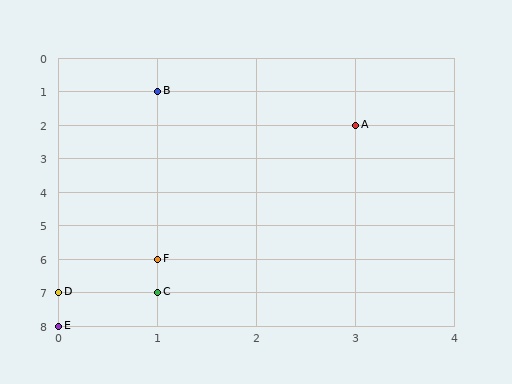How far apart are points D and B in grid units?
Points D and B are 1 column and 6 rows apart (about 6.1 grid units diagonally).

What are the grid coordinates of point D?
Point D is at grid coordinates (0, 7).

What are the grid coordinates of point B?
Point B is at grid coordinates (1, 1).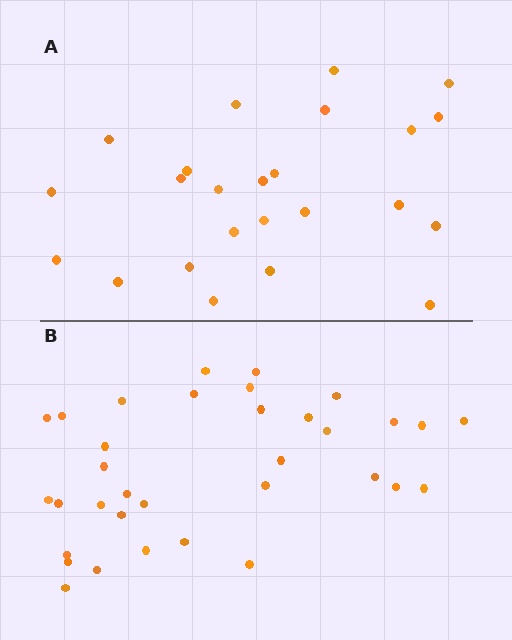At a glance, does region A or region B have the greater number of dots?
Region B (the bottom region) has more dots.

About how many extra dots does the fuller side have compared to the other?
Region B has roughly 10 or so more dots than region A.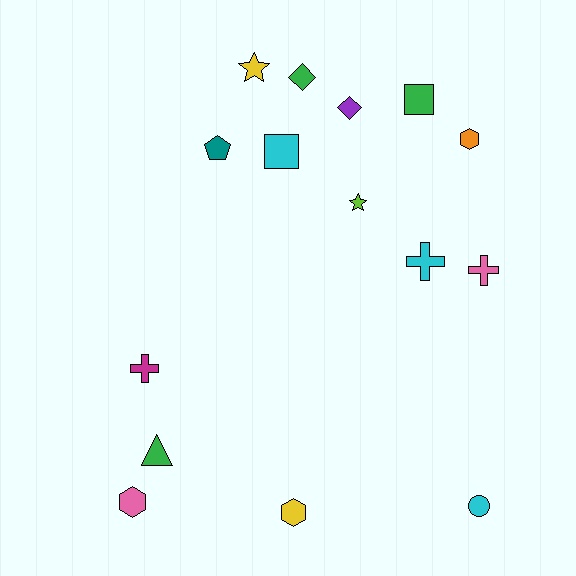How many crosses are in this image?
There are 3 crosses.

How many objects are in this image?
There are 15 objects.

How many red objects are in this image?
There are no red objects.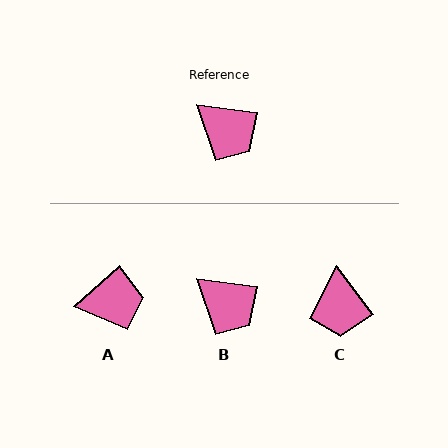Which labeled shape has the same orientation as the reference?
B.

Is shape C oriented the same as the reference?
No, it is off by about 45 degrees.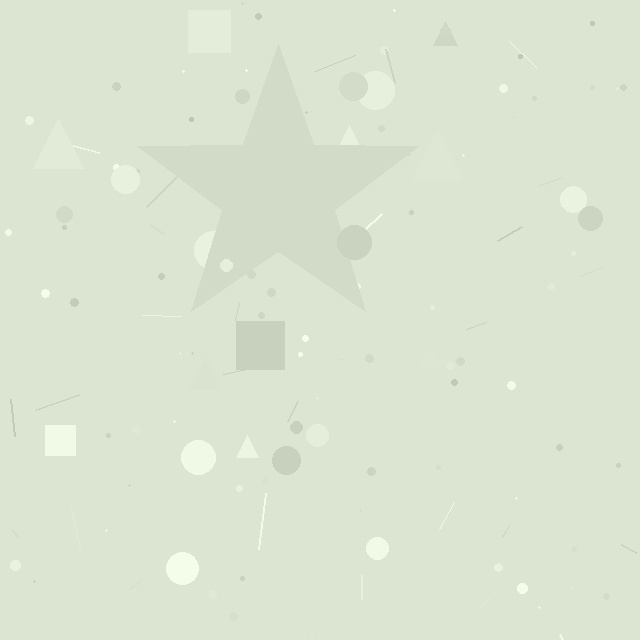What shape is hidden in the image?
A star is hidden in the image.